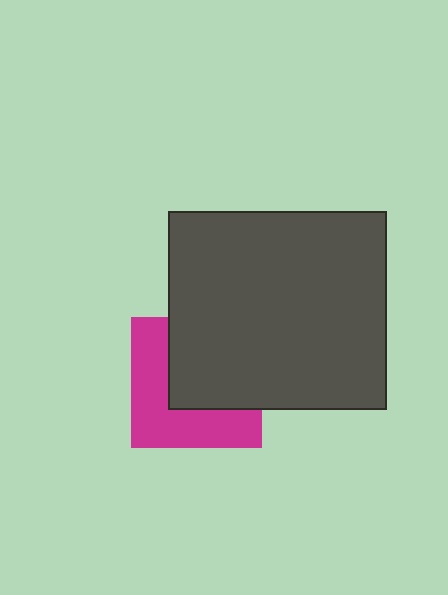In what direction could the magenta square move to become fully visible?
The magenta square could move toward the lower-left. That would shift it out from behind the dark gray rectangle entirely.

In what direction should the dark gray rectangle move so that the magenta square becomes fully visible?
The dark gray rectangle should move toward the upper-right. That is the shortest direction to clear the overlap and leave the magenta square fully visible.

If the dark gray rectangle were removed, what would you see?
You would see the complete magenta square.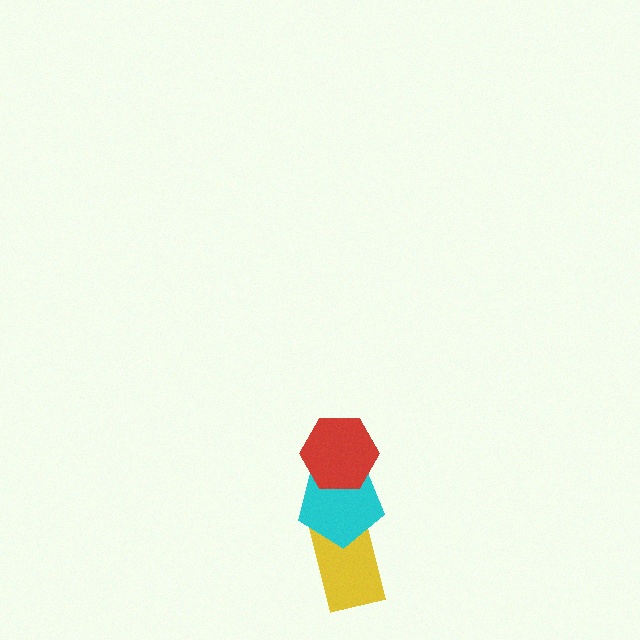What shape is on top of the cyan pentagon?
The red hexagon is on top of the cyan pentagon.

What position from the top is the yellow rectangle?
The yellow rectangle is 3rd from the top.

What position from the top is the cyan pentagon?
The cyan pentagon is 2nd from the top.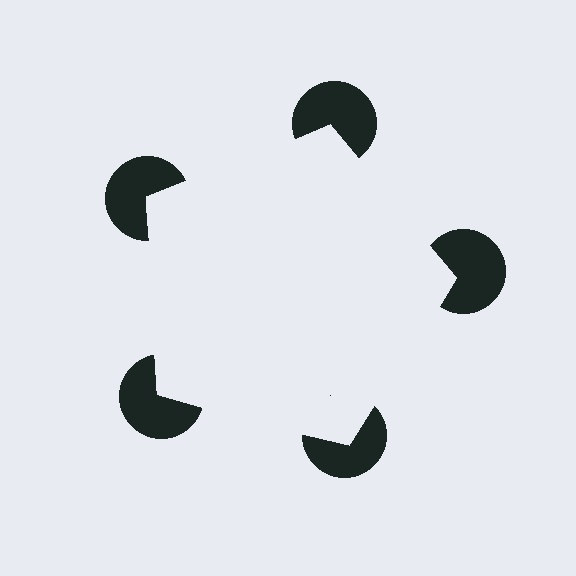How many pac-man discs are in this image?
There are 5 — one at each vertex of the illusory pentagon.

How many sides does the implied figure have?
5 sides.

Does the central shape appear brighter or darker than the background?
It typically appears slightly brighter than the background, even though no actual brightness change is drawn.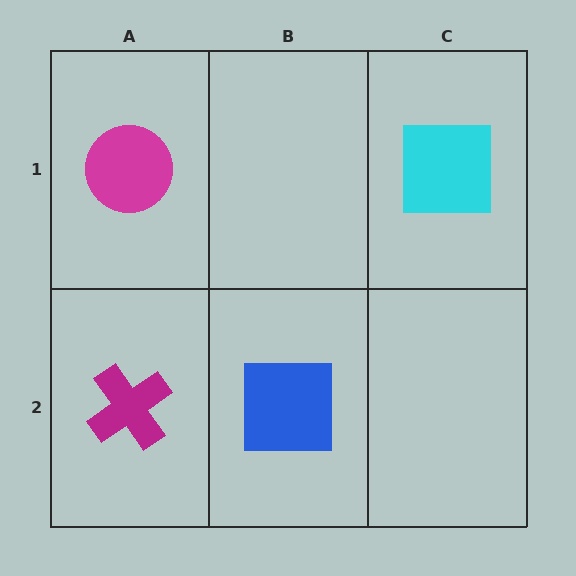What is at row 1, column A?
A magenta circle.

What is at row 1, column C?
A cyan square.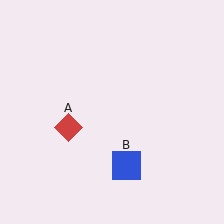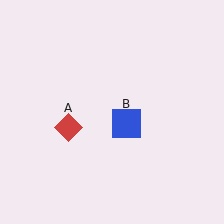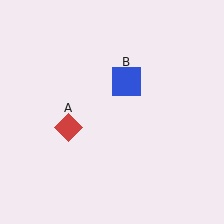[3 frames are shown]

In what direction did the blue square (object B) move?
The blue square (object B) moved up.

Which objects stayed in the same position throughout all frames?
Red diamond (object A) remained stationary.